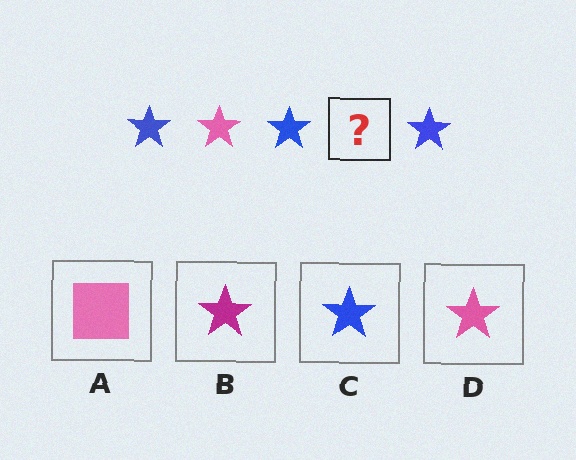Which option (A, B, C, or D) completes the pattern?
D.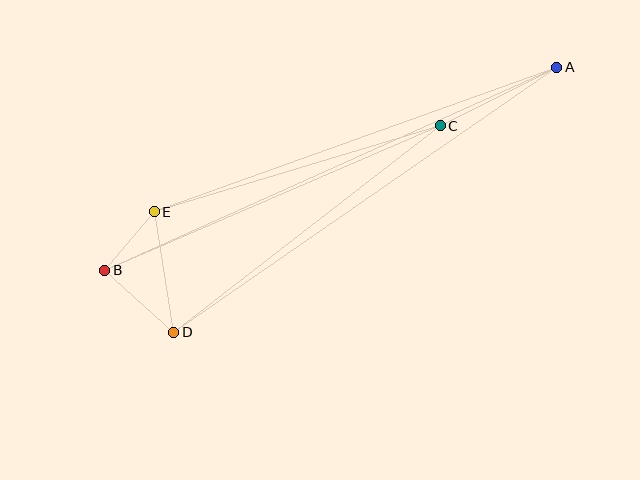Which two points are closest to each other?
Points B and E are closest to each other.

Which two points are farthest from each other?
Points A and B are farthest from each other.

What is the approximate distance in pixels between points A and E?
The distance between A and E is approximately 427 pixels.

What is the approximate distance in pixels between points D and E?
The distance between D and E is approximately 122 pixels.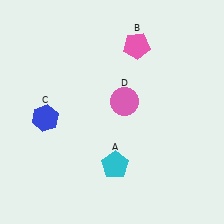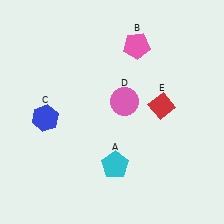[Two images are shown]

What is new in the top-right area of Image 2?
A red diamond (E) was added in the top-right area of Image 2.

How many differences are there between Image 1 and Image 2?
There is 1 difference between the two images.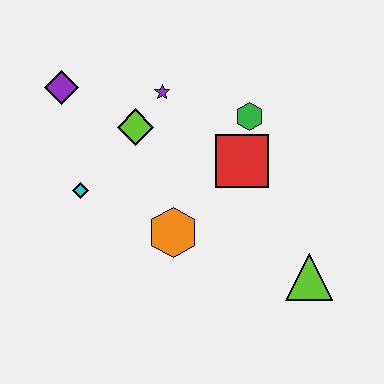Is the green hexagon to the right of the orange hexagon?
Yes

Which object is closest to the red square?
The green hexagon is closest to the red square.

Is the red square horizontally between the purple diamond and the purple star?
No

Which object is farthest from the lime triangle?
The purple diamond is farthest from the lime triangle.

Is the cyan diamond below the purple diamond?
Yes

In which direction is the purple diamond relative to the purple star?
The purple diamond is to the left of the purple star.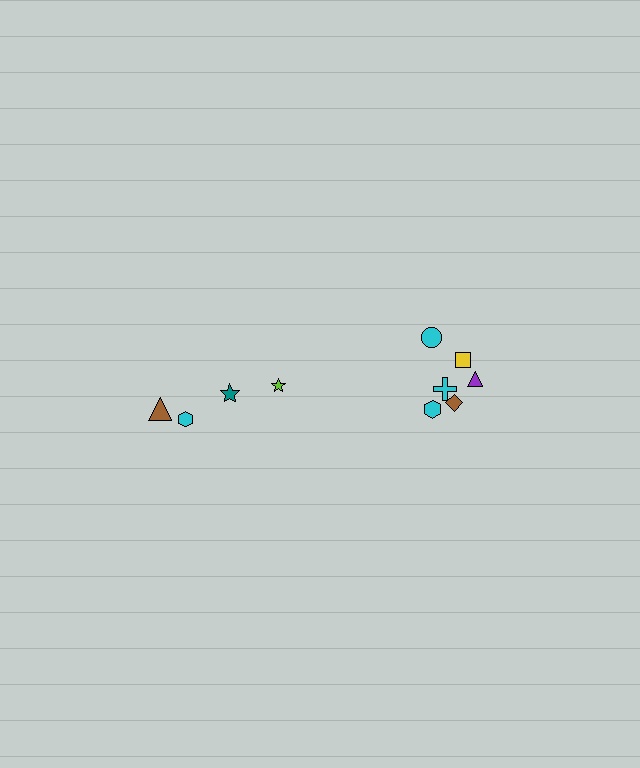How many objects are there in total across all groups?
There are 10 objects.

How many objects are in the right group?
There are 6 objects.